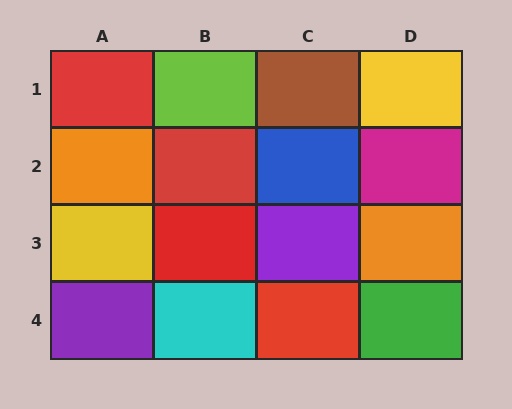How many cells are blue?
1 cell is blue.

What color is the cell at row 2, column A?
Orange.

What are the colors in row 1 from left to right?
Red, lime, brown, yellow.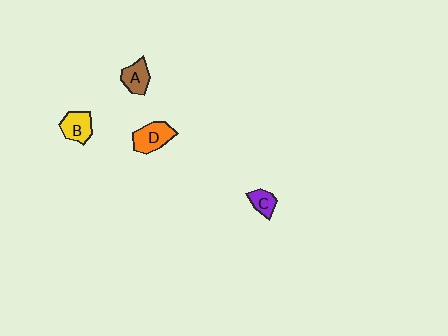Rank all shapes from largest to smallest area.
From largest to smallest: D (orange), B (yellow), A (brown), C (purple).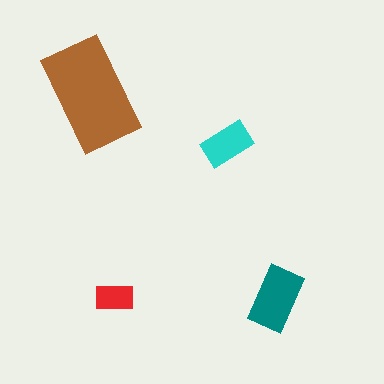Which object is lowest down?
The teal rectangle is bottommost.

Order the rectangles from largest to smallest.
the brown one, the teal one, the cyan one, the red one.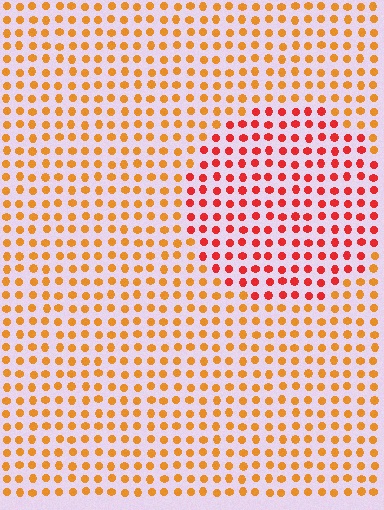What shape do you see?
I see a circle.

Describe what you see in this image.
The image is filled with small orange elements in a uniform arrangement. A circle-shaped region is visible where the elements are tinted to a slightly different hue, forming a subtle color boundary.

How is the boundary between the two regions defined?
The boundary is defined purely by a slight shift in hue (about 34 degrees). Spacing, size, and orientation are identical on both sides.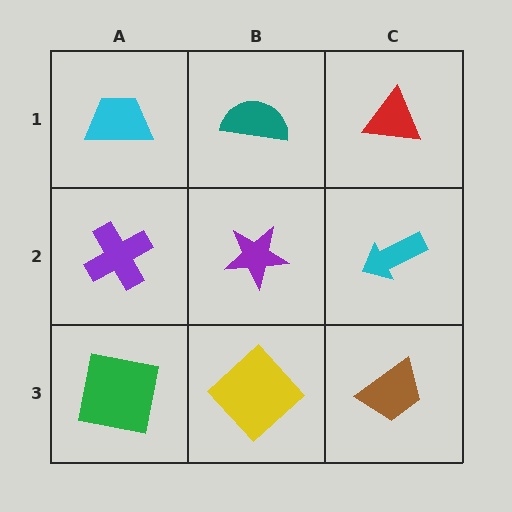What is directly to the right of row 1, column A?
A teal semicircle.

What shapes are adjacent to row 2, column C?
A red triangle (row 1, column C), a brown trapezoid (row 3, column C), a purple star (row 2, column B).